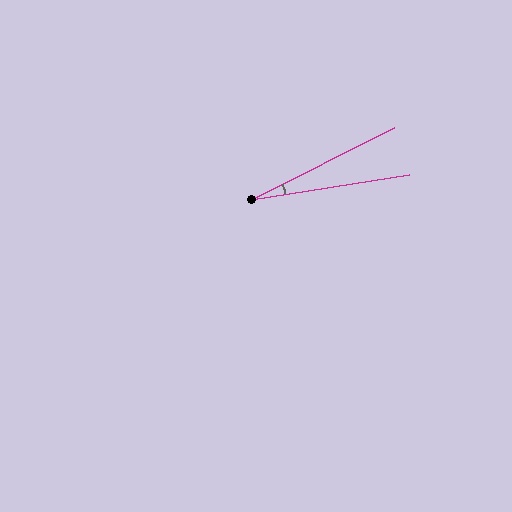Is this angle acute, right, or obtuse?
It is acute.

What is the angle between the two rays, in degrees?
Approximately 18 degrees.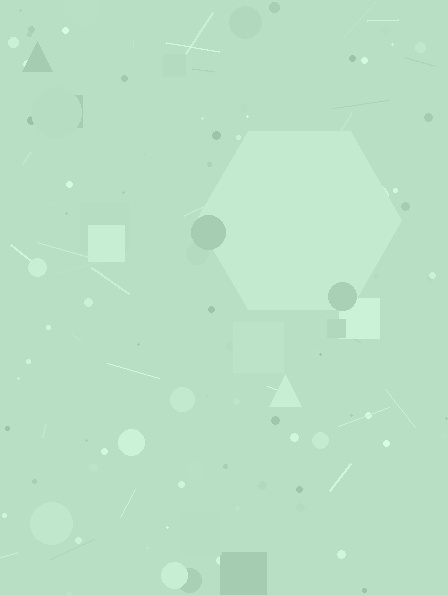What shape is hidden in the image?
A hexagon is hidden in the image.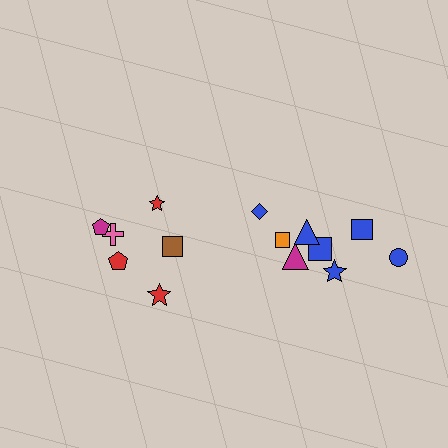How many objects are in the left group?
There are 6 objects.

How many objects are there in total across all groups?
There are 14 objects.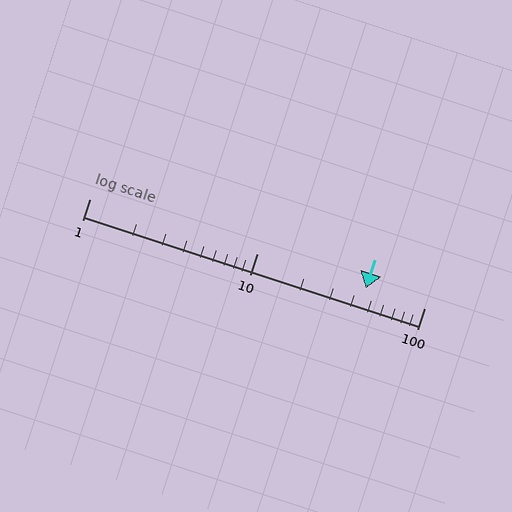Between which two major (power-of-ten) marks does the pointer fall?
The pointer is between 10 and 100.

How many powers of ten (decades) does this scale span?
The scale spans 2 decades, from 1 to 100.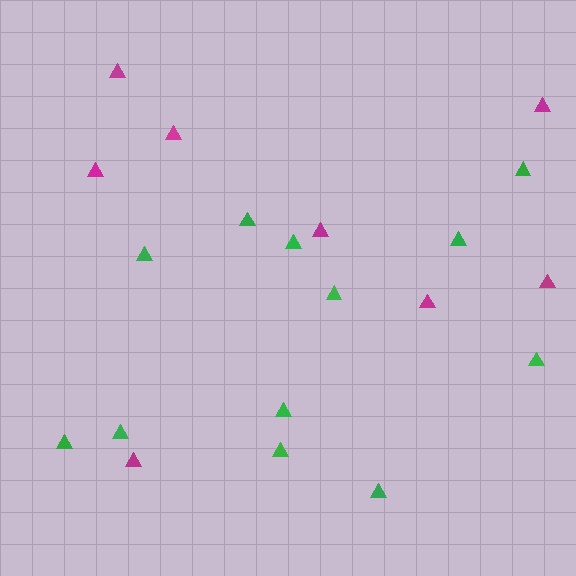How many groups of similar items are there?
There are 2 groups: one group of magenta triangles (8) and one group of green triangles (12).